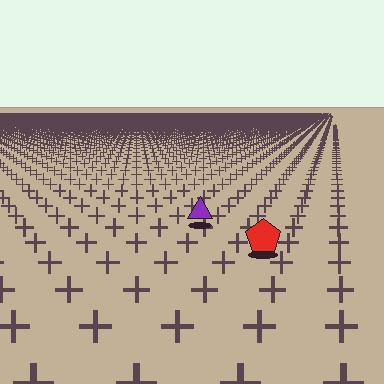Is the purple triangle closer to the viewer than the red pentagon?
No. The red pentagon is closer — you can tell from the texture gradient: the ground texture is coarser near it.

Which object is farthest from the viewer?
The purple triangle is farthest from the viewer. It appears smaller and the ground texture around it is denser.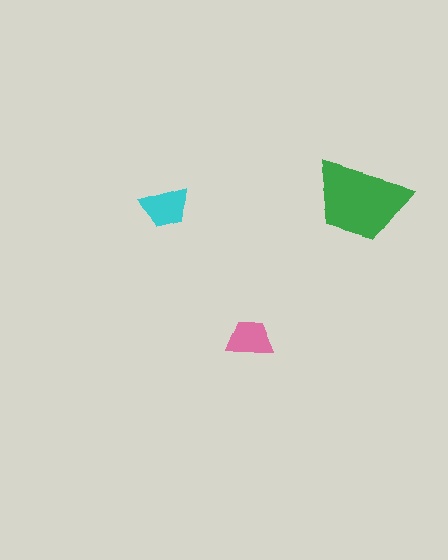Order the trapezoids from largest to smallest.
the green one, the cyan one, the pink one.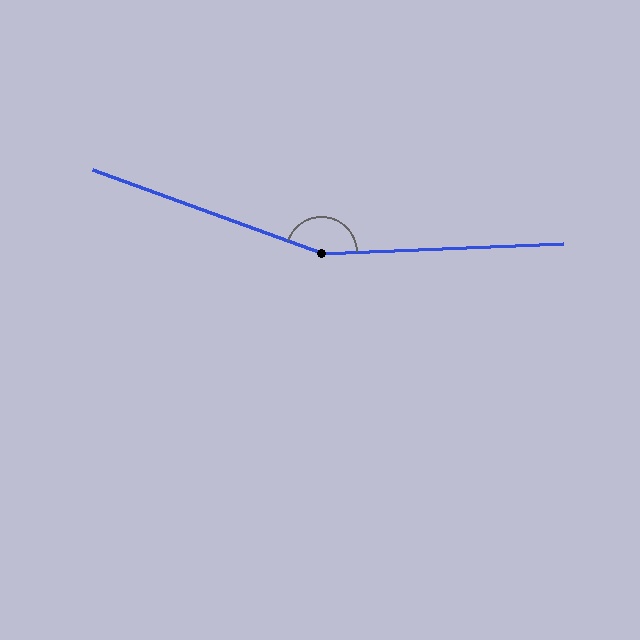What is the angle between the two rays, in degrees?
Approximately 158 degrees.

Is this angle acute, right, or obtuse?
It is obtuse.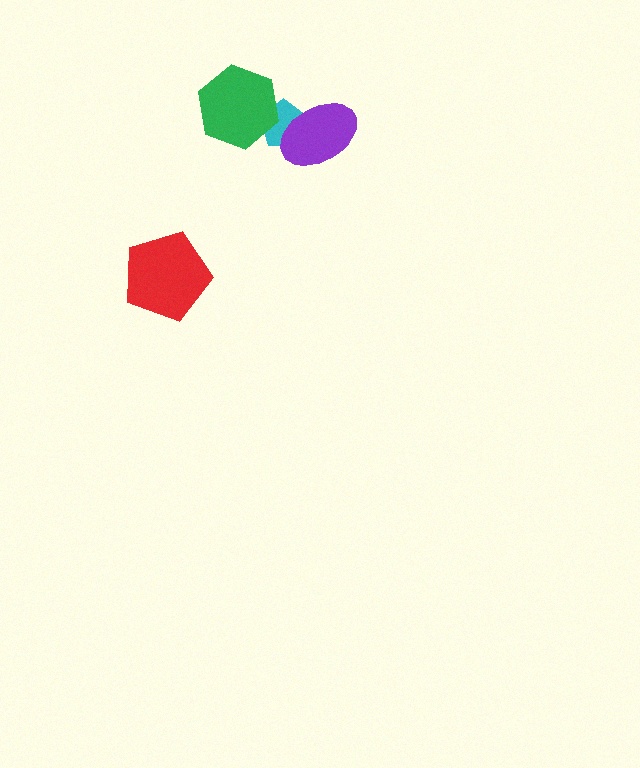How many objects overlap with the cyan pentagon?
2 objects overlap with the cyan pentagon.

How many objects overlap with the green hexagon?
1 object overlaps with the green hexagon.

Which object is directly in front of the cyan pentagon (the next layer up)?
The green hexagon is directly in front of the cyan pentagon.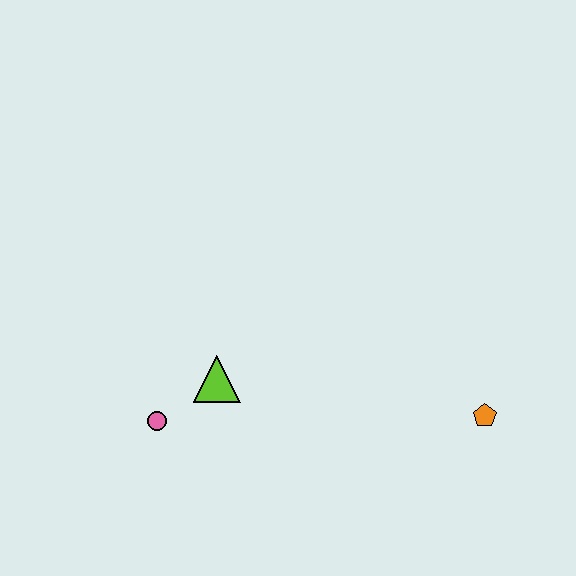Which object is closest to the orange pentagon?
The lime triangle is closest to the orange pentagon.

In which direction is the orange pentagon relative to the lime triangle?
The orange pentagon is to the right of the lime triangle.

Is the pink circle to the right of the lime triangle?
No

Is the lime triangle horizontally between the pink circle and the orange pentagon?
Yes